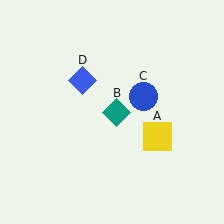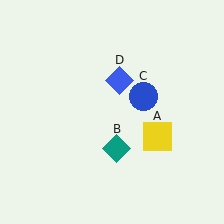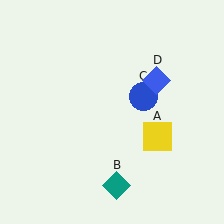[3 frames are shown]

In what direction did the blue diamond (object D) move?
The blue diamond (object D) moved right.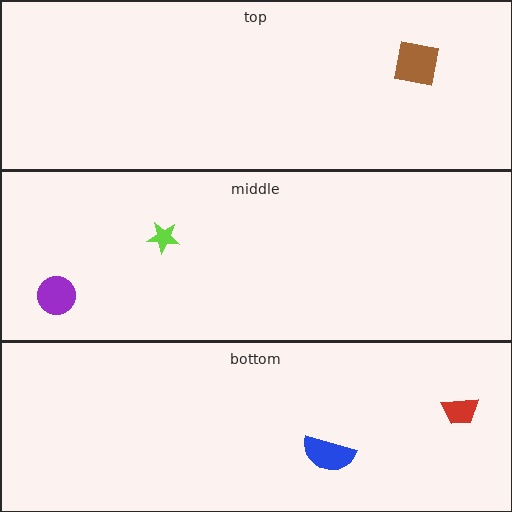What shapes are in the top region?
The brown square.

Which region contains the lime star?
The middle region.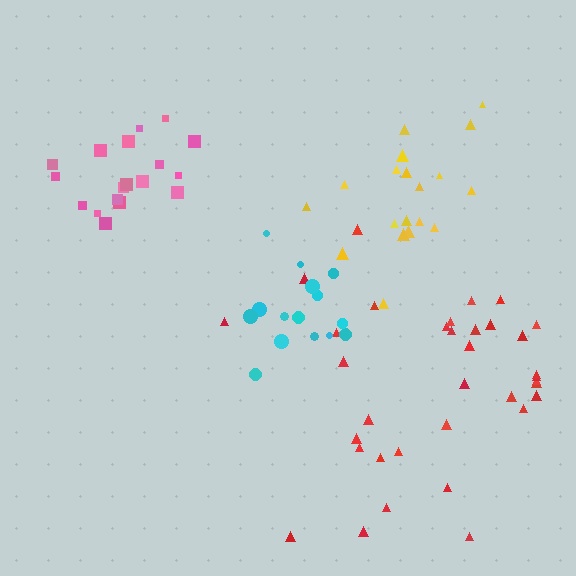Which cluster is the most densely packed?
Pink.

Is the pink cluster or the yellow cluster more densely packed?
Pink.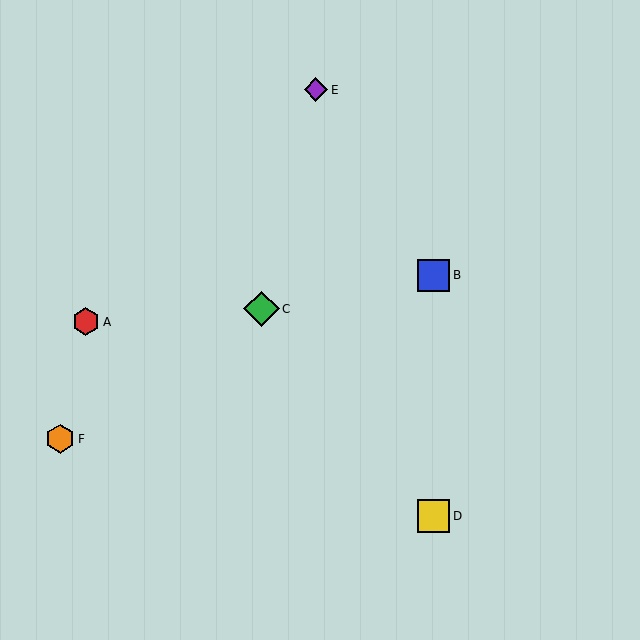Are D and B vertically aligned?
Yes, both are at x≈434.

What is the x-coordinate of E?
Object E is at x≈316.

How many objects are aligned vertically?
2 objects (B, D) are aligned vertically.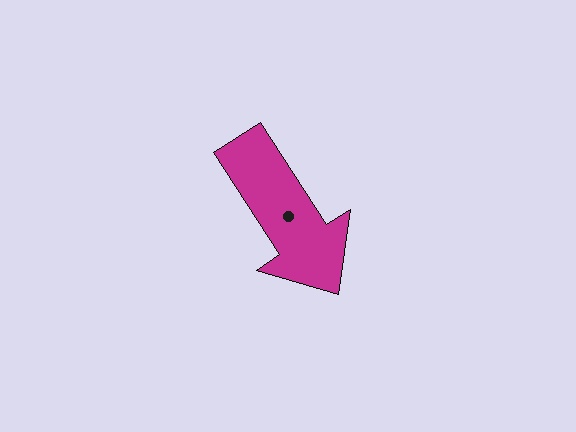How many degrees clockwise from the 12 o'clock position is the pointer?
Approximately 147 degrees.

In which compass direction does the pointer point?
Southeast.